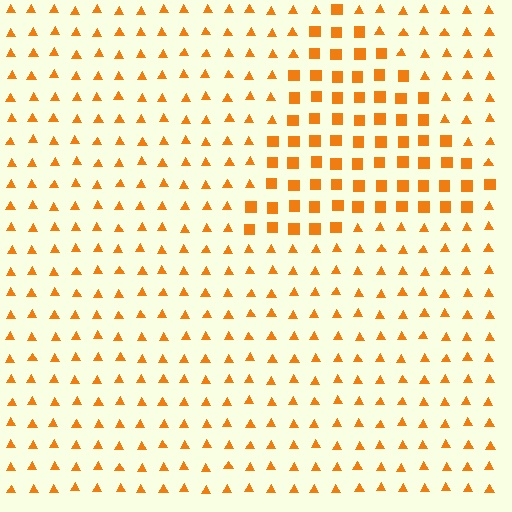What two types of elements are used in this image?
The image uses squares inside the triangle region and triangles outside it.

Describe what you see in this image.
The image is filled with small orange elements arranged in a uniform grid. A triangle-shaped region contains squares, while the surrounding area contains triangles. The boundary is defined purely by the change in element shape.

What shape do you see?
I see a triangle.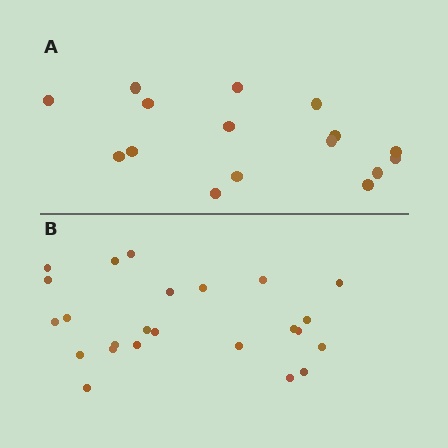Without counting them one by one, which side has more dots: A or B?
Region B (the bottom region) has more dots.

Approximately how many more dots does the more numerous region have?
Region B has roughly 8 or so more dots than region A.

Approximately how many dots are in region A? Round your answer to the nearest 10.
About 20 dots. (The exact count is 16, which rounds to 20.)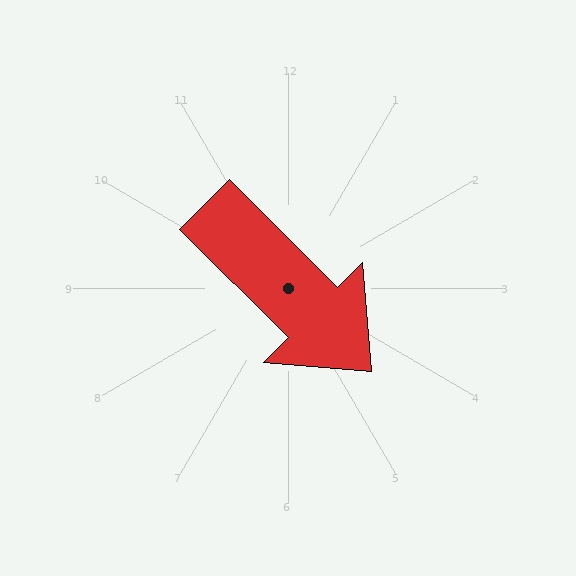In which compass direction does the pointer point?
Southeast.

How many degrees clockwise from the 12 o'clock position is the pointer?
Approximately 135 degrees.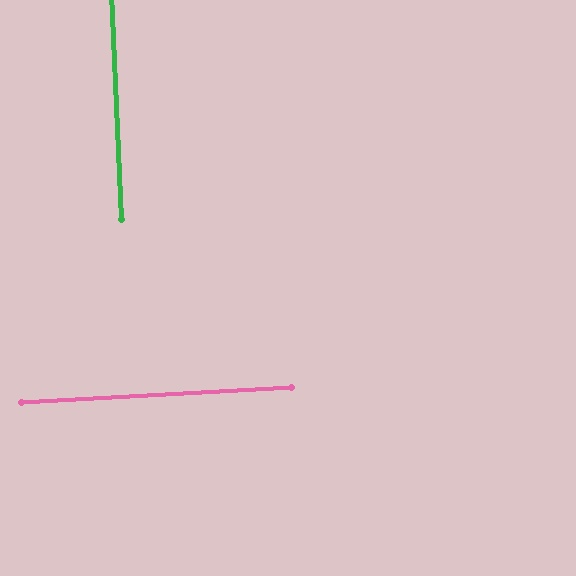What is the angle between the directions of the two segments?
Approximately 89 degrees.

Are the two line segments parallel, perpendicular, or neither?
Perpendicular — they meet at approximately 89°.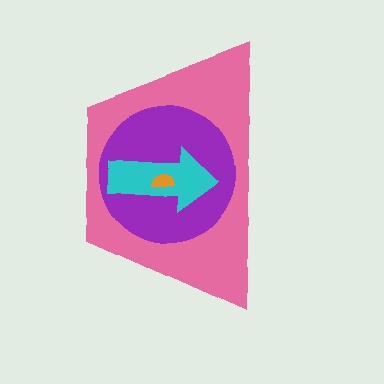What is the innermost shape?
The orange semicircle.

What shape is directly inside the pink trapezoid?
The purple circle.